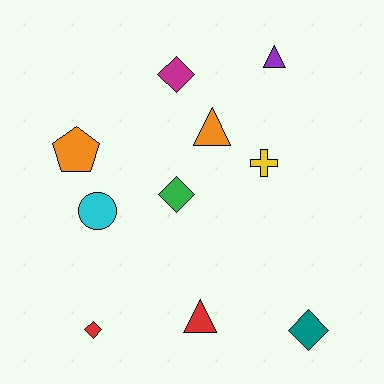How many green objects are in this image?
There is 1 green object.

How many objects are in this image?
There are 10 objects.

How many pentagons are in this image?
There is 1 pentagon.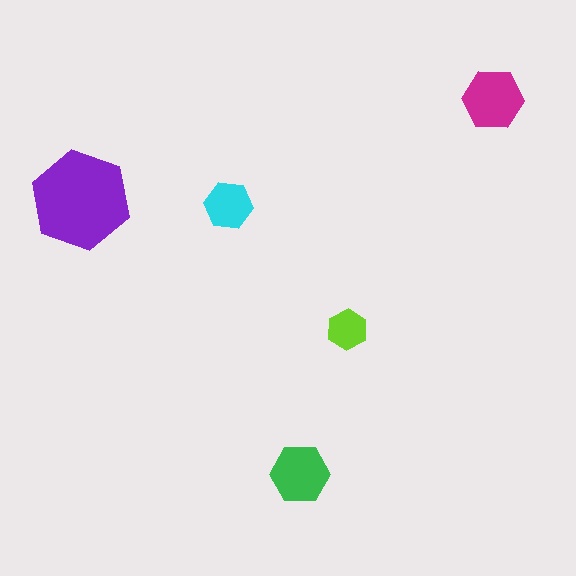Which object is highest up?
The magenta hexagon is topmost.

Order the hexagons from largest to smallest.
the purple one, the magenta one, the green one, the cyan one, the lime one.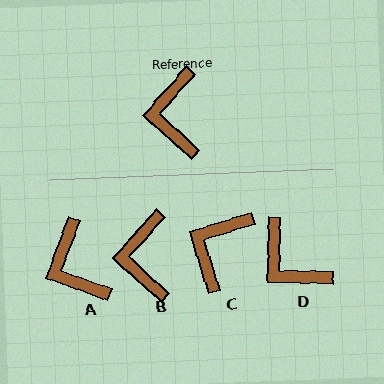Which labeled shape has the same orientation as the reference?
B.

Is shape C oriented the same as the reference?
No, it is off by about 31 degrees.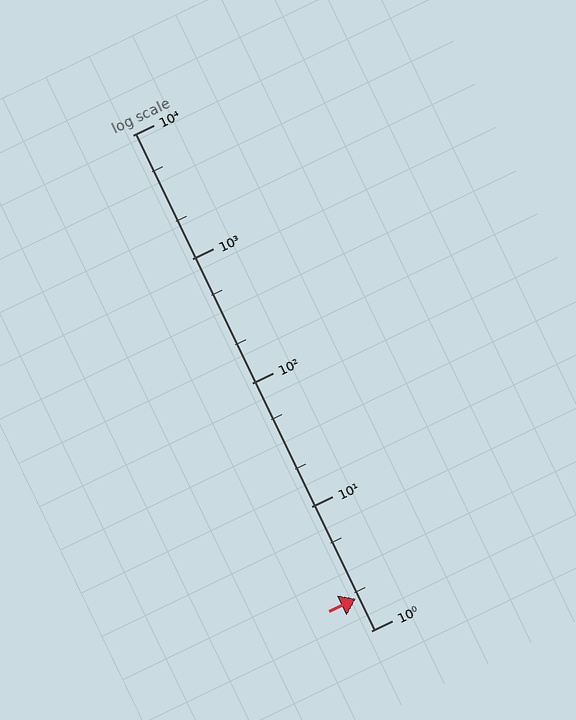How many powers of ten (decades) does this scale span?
The scale spans 4 decades, from 1 to 10000.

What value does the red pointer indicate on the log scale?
The pointer indicates approximately 1.8.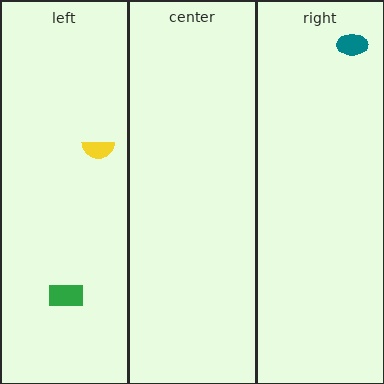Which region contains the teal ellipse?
The right region.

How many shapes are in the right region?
1.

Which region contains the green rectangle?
The left region.